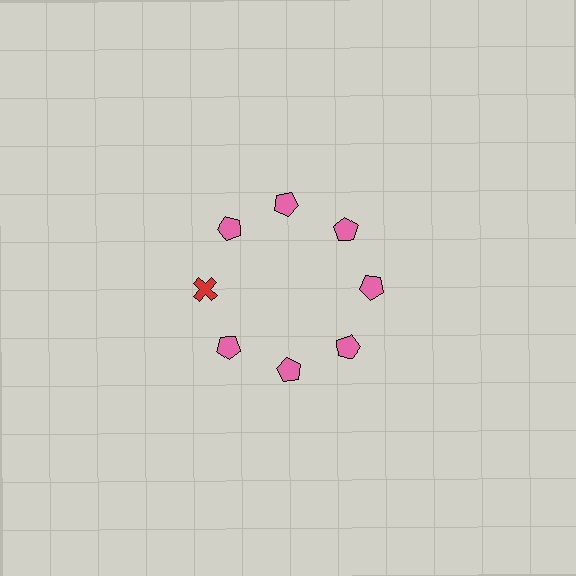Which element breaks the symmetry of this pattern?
The red cross at roughly the 9 o'clock position breaks the symmetry. All other shapes are pink pentagons.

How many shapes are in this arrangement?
There are 8 shapes arranged in a ring pattern.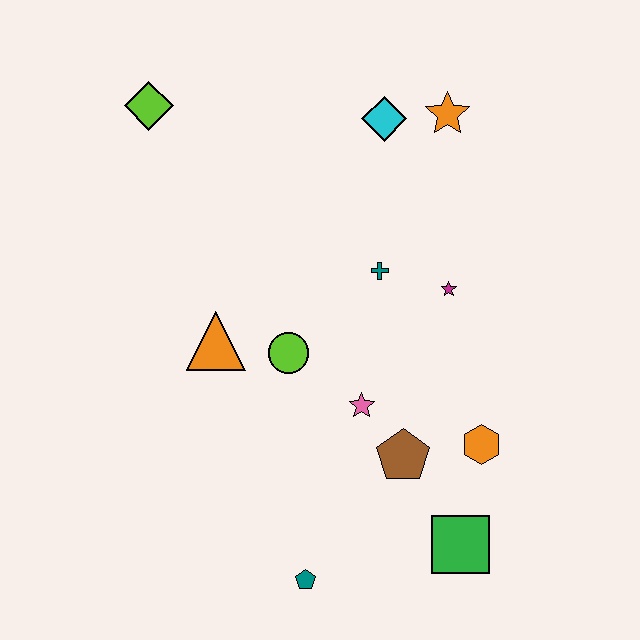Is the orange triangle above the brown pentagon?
Yes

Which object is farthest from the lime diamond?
The green square is farthest from the lime diamond.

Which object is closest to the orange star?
The cyan diamond is closest to the orange star.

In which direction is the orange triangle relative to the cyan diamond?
The orange triangle is below the cyan diamond.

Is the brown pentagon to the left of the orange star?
Yes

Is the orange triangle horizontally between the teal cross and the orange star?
No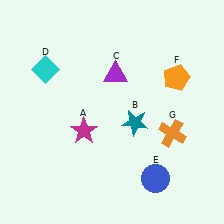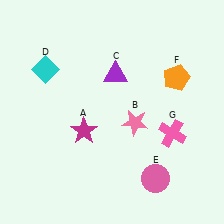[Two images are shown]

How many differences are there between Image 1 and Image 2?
There are 3 differences between the two images.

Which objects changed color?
B changed from teal to pink. E changed from blue to pink. G changed from orange to pink.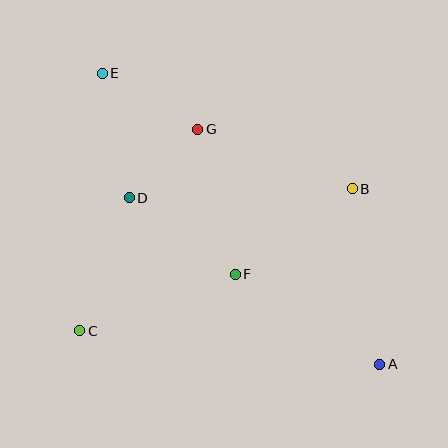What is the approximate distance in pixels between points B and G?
The distance between B and G is approximately 166 pixels.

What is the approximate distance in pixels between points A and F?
The distance between A and F is approximately 170 pixels.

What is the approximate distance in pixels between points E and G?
The distance between E and G is approximately 111 pixels.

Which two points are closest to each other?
Points D and G are closest to each other.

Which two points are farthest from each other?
Points A and E are farthest from each other.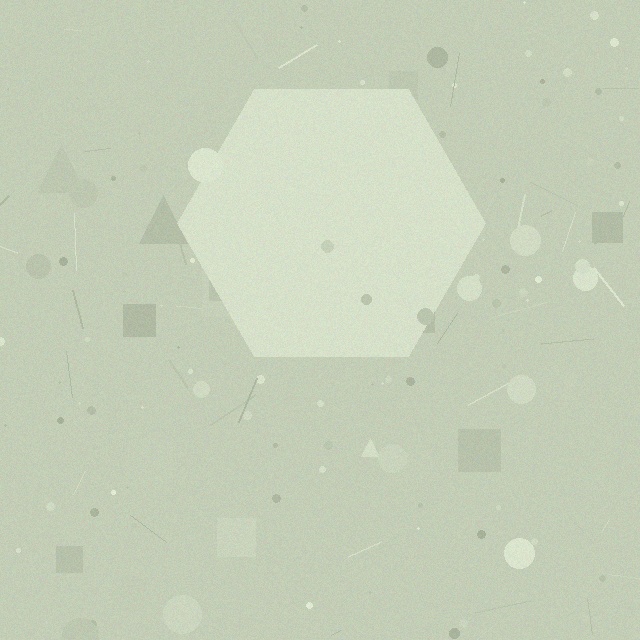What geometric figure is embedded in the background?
A hexagon is embedded in the background.